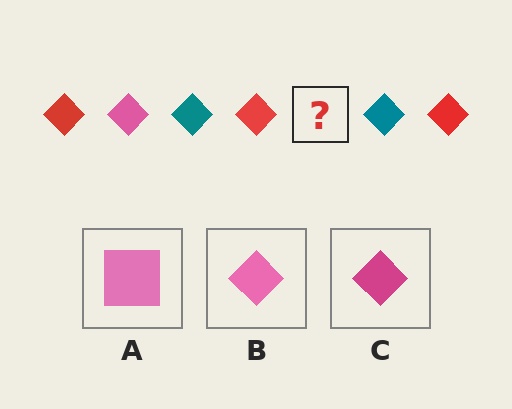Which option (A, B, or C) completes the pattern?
B.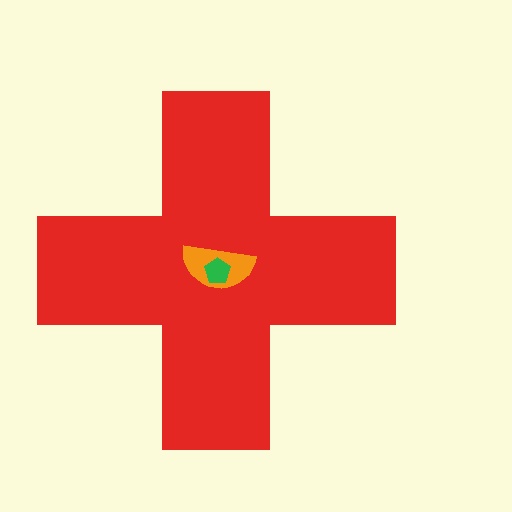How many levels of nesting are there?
3.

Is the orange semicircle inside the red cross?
Yes.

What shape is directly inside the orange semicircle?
The green pentagon.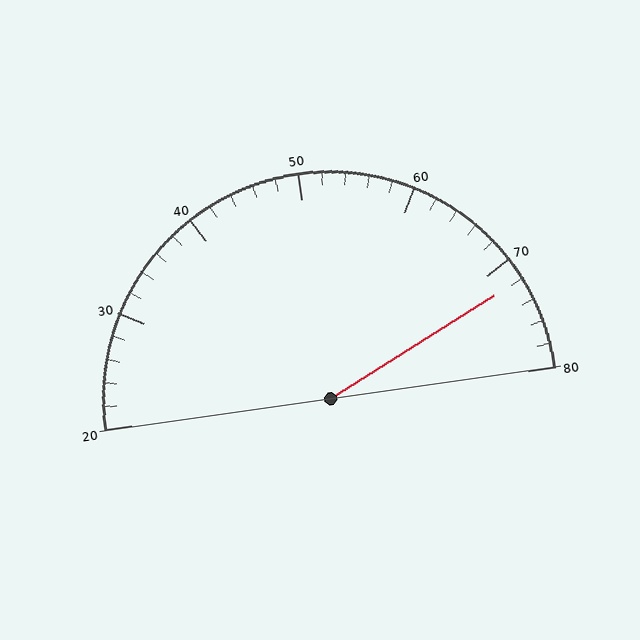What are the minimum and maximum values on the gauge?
The gauge ranges from 20 to 80.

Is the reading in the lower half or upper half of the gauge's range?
The reading is in the upper half of the range (20 to 80).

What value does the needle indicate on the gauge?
The needle indicates approximately 72.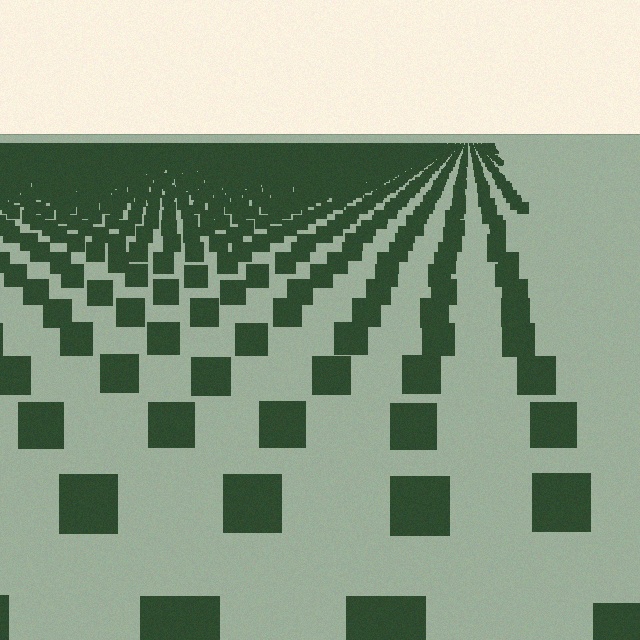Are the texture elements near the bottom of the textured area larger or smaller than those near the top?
Larger. Near the bottom, elements are closer to the viewer and appear at a bigger on-screen size.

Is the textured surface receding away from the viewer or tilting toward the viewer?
The surface is receding away from the viewer. Texture elements get smaller and denser toward the top.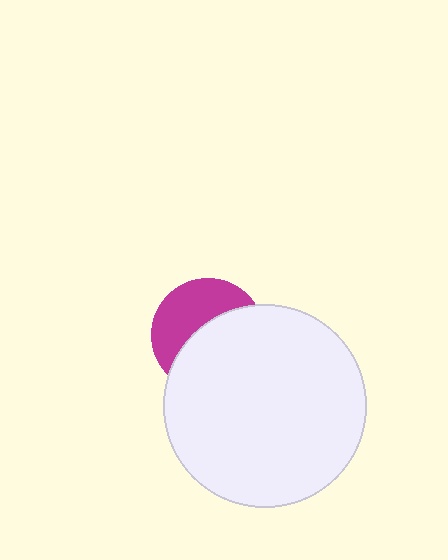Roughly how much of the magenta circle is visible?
A small part of it is visible (roughly 44%).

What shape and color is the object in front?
The object in front is a white circle.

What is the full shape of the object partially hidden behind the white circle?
The partially hidden object is a magenta circle.